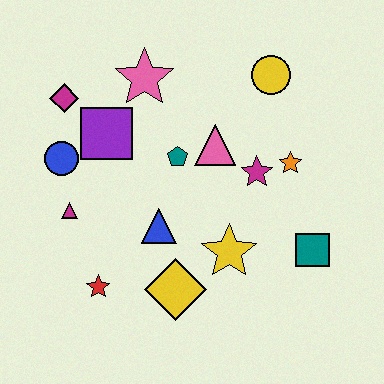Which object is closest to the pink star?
The purple square is closest to the pink star.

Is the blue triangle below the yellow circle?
Yes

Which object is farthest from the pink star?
The teal square is farthest from the pink star.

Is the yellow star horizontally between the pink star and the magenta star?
Yes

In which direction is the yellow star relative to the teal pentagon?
The yellow star is below the teal pentagon.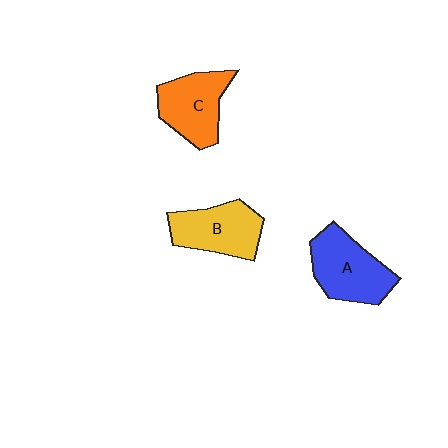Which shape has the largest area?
Shape A (blue).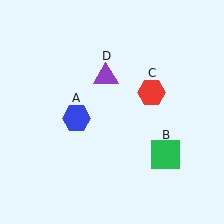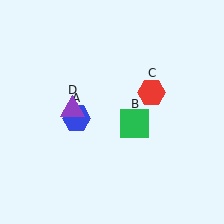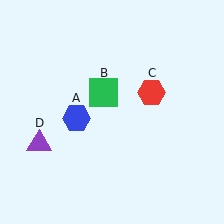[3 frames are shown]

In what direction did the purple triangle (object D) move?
The purple triangle (object D) moved down and to the left.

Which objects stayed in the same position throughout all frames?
Blue hexagon (object A) and red hexagon (object C) remained stationary.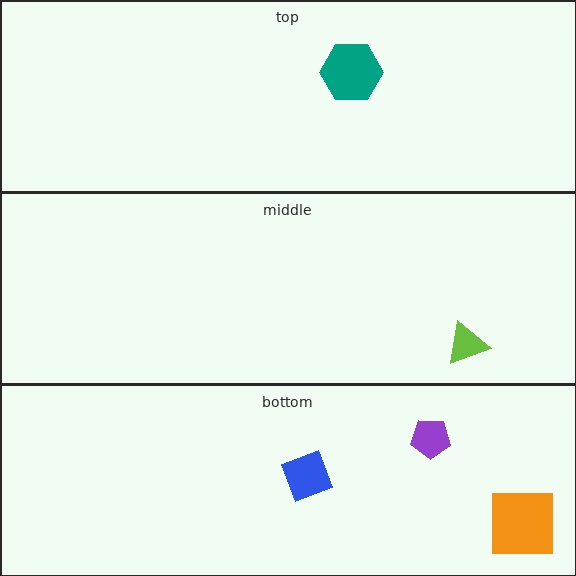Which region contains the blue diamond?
The bottom region.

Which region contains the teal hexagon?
The top region.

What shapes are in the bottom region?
The purple pentagon, the blue diamond, the orange square.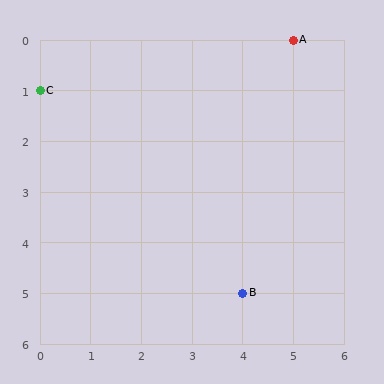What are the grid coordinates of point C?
Point C is at grid coordinates (0, 1).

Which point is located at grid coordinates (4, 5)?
Point B is at (4, 5).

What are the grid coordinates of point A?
Point A is at grid coordinates (5, 0).